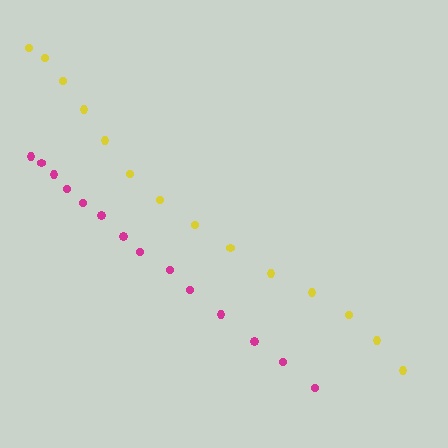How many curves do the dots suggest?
There are 2 distinct paths.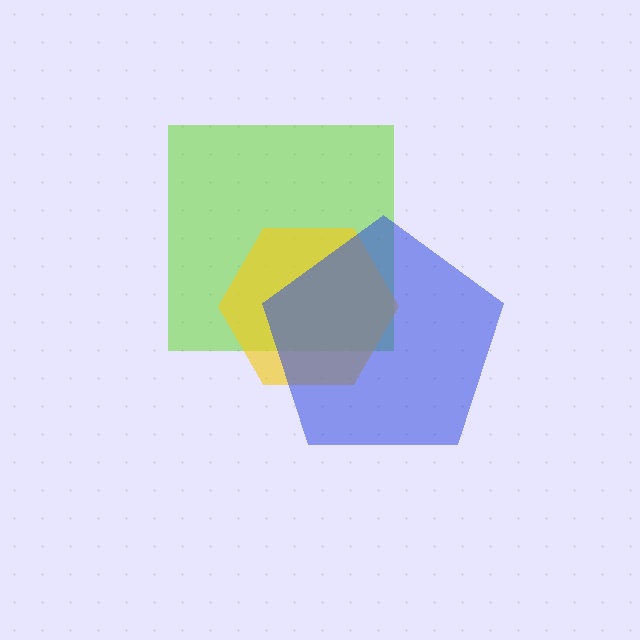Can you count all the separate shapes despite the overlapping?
Yes, there are 3 separate shapes.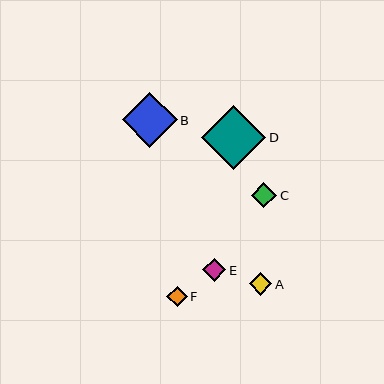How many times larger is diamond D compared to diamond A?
Diamond D is approximately 2.8 times the size of diamond A.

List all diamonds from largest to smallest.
From largest to smallest: D, B, C, E, A, F.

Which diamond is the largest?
Diamond D is the largest with a size of approximately 64 pixels.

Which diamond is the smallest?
Diamond F is the smallest with a size of approximately 20 pixels.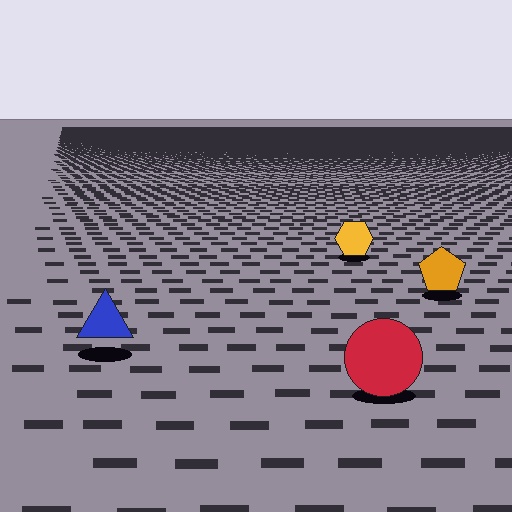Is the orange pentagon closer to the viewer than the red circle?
No. The red circle is closer — you can tell from the texture gradient: the ground texture is coarser near it.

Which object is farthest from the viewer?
The yellow hexagon is farthest from the viewer. It appears smaller and the ground texture around it is denser.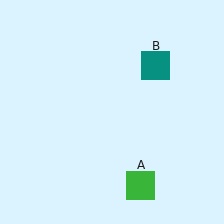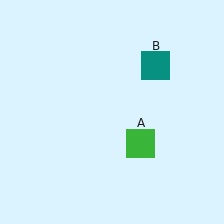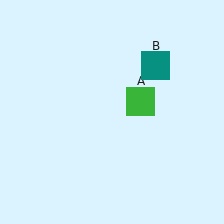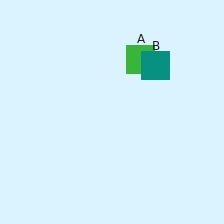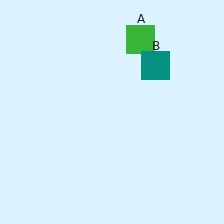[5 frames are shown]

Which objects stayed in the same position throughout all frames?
Teal square (object B) remained stationary.